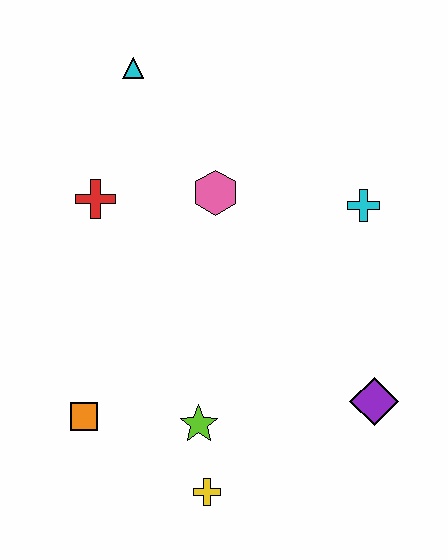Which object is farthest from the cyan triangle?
The yellow cross is farthest from the cyan triangle.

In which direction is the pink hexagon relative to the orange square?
The pink hexagon is above the orange square.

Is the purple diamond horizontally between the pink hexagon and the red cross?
No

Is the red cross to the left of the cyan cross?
Yes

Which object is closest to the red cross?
The pink hexagon is closest to the red cross.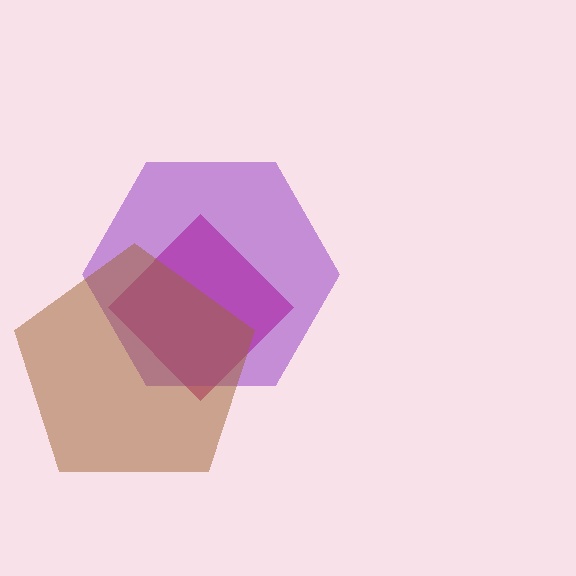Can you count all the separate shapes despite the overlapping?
Yes, there are 3 separate shapes.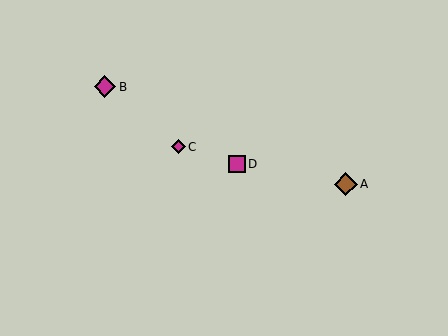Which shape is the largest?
The brown diamond (labeled A) is the largest.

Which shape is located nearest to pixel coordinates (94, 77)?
The magenta diamond (labeled B) at (105, 87) is nearest to that location.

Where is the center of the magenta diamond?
The center of the magenta diamond is at (105, 87).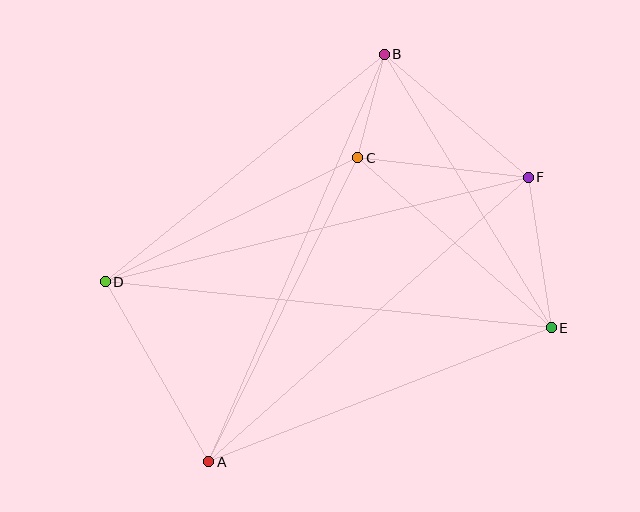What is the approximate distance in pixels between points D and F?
The distance between D and F is approximately 436 pixels.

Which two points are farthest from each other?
Points D and E are farthest from each other.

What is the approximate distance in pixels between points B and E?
The distance between B and E is approximately 320 pixels.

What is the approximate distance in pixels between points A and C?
The distance between A and C is approximately 339 pixels.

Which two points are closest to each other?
Points B and C are closest to each other.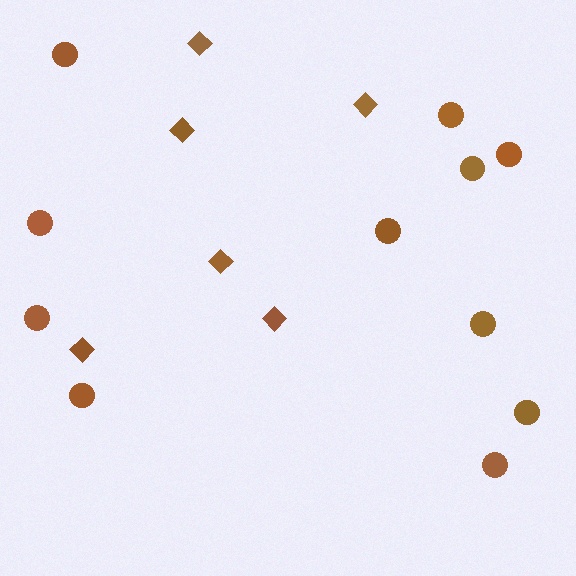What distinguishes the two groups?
There are 2 groups: one group of circles (11) and one group of diamonds (6).